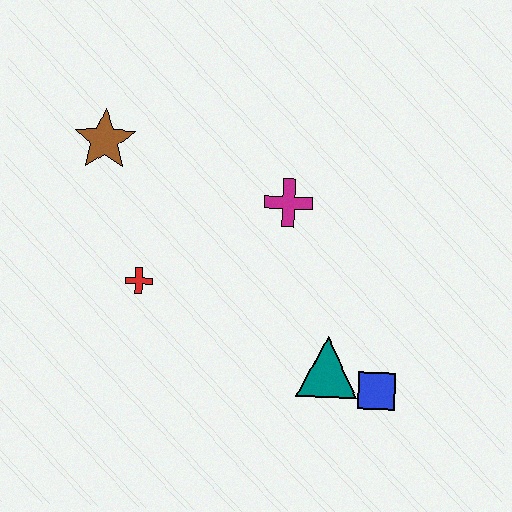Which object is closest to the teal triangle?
The blue square is closest to the teal triangle.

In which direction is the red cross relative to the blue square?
The red cross is to the left of the blue square.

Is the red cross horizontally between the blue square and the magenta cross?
No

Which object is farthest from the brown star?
The blue square is farthest from the brown star.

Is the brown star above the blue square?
Yes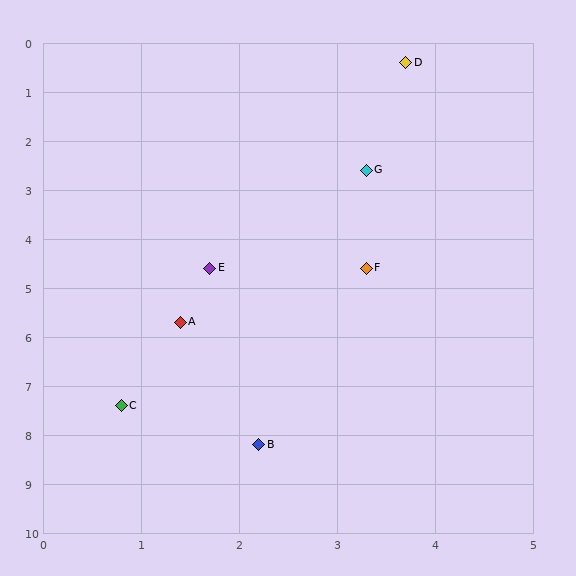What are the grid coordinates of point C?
Point C is at approximately (0.8, 7.4).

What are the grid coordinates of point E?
Point E is at approximately (1.7, 4.6).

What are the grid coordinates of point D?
Point D is at approximately (3.7, 0.4).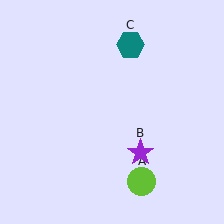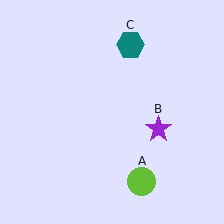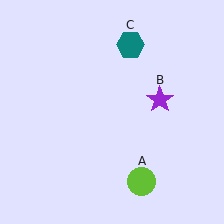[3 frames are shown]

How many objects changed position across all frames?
1 object changed position: purple star (object B).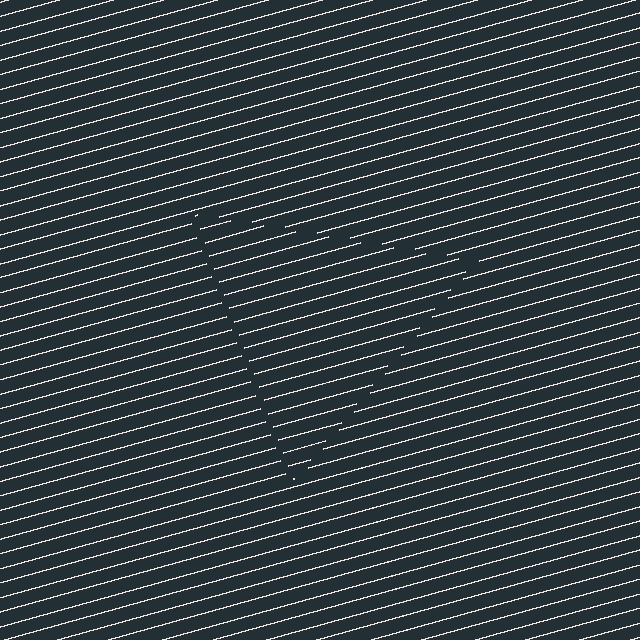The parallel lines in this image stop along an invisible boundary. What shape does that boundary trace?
An illusory triangle. The interior of the shape contains the same grating, shifted by half a period — the contour is defined by the phase discontinuity where line-ends from the inner and outer gratings abut.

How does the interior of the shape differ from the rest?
The interior of the shape contains the same grating, shifted by half a period — the contour is defined by the phase discontinuity where line-ends from the inner and outer gratings abut.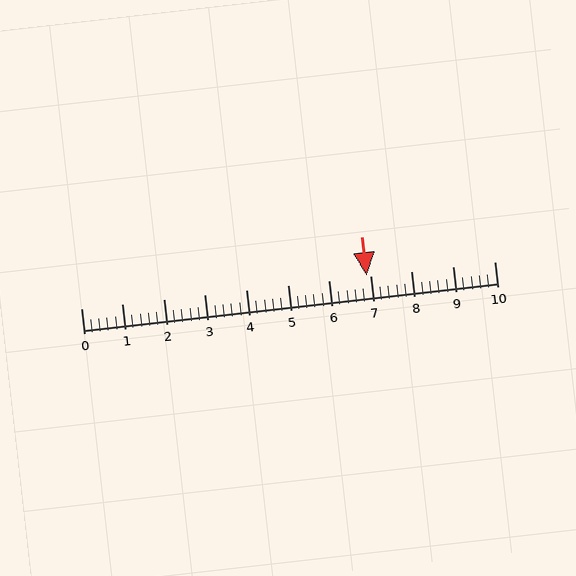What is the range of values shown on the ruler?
The ruler shows values from 0 to 10.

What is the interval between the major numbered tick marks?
The major tick marks are spaced 1 units apart.